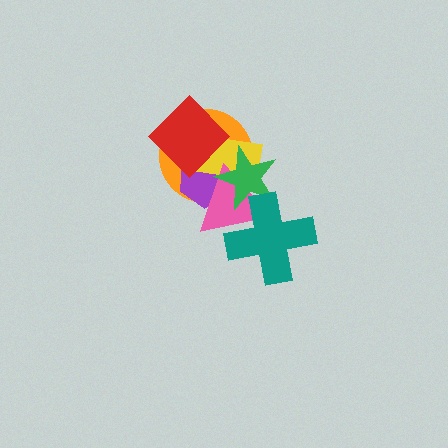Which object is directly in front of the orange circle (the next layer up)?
The purple hexagon is directly in front of the orange circle.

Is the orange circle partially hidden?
Yes, it is partially covered by another shape.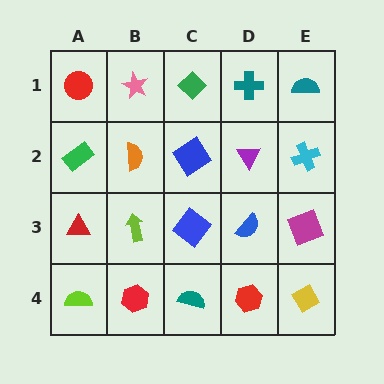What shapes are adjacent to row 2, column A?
A red circle (row 1, column A), a red triangle (row 3, column A), an orange semicircle (row 2, column B).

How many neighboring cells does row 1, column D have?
3.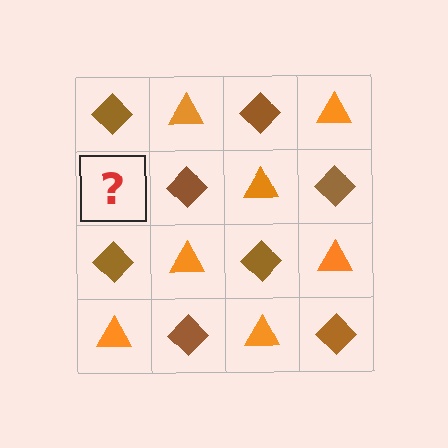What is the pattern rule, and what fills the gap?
The rule is that it alternates brown diamond and orange triangle in a checkerboard pattern. The gap should be filled with an orange triangle.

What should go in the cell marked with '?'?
The missing cell should contain an orange triangle.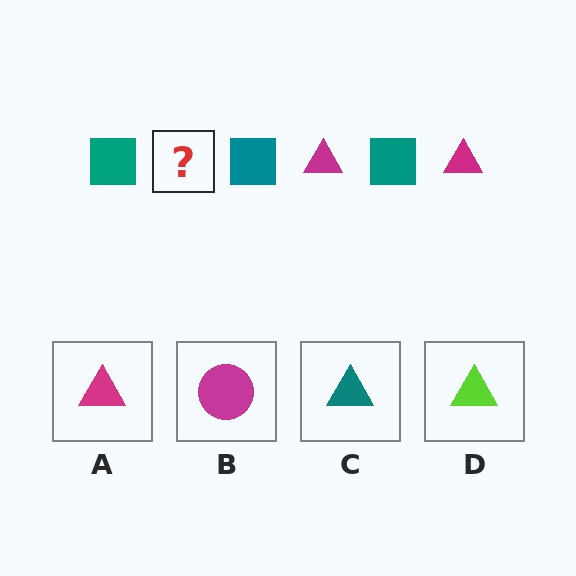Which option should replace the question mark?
Option A.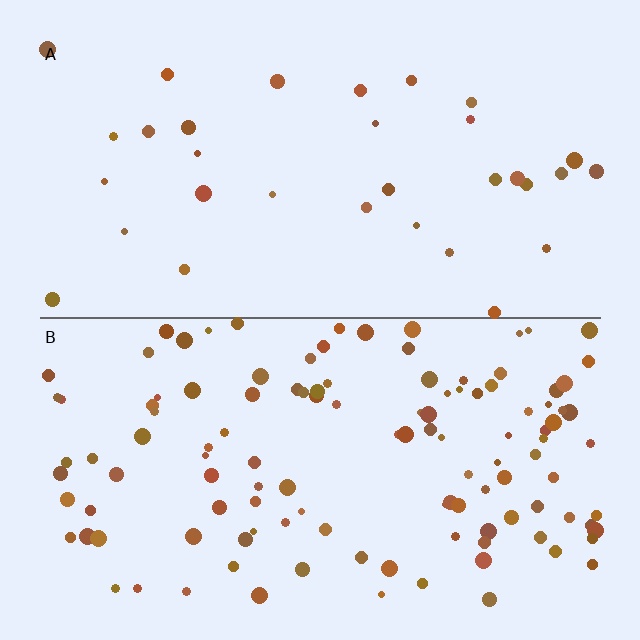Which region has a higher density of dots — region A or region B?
B (the bottom).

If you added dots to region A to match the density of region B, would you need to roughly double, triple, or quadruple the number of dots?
Approximately quadruple.